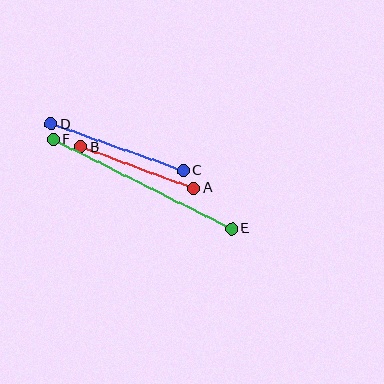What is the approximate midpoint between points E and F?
The midpoint is at approximately (143, 184) pixels.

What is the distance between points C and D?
The distance is approximately 140 pixels.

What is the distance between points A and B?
The distance is approximately 120 pixels.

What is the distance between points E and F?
The distance is approximately 200 pixels.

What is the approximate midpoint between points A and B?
The midpoint is at approximately (137, 168) pixels.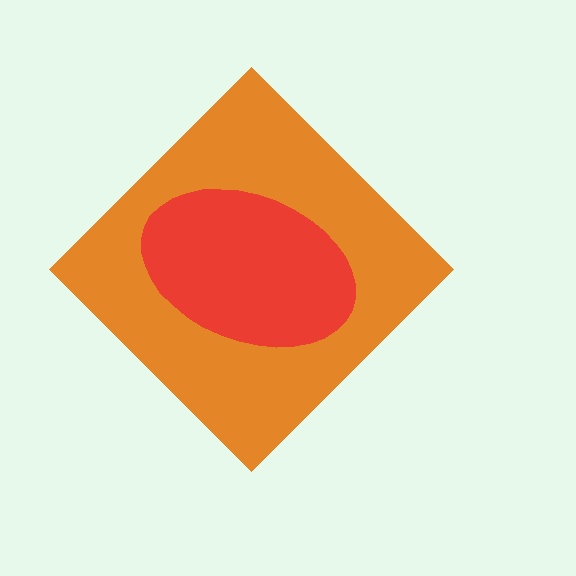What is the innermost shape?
The red ellipse.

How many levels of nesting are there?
2.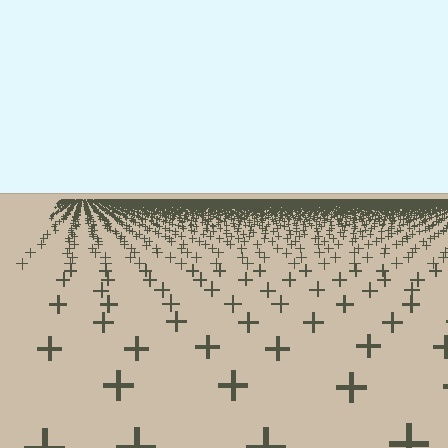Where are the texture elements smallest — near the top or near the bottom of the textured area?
Near the top.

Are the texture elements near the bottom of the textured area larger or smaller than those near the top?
Larger. Near the bottom, elements are closer to the viewer and appear at a bigger on-screen size.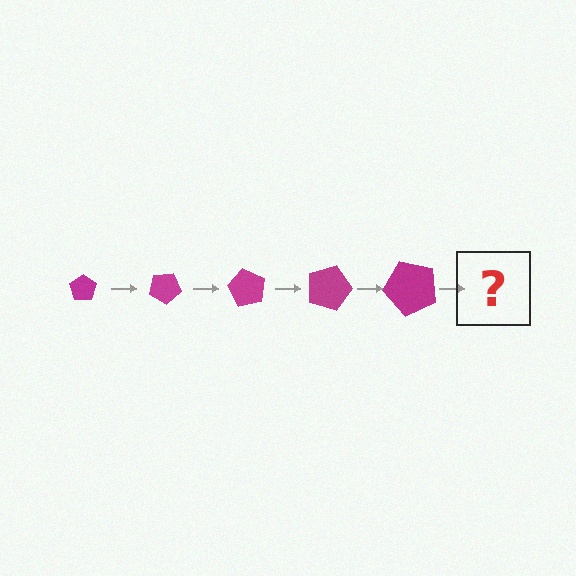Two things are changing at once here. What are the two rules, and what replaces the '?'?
The two rules are that the pentagon grows larger each step and it rotates 30 degrees each step. The '?' should be a pentagon, larger than the previous one and rotated 150 degrees from the start.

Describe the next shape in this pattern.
It should be a pentagon, larger than the previous one and rotated 150 degrees from the start.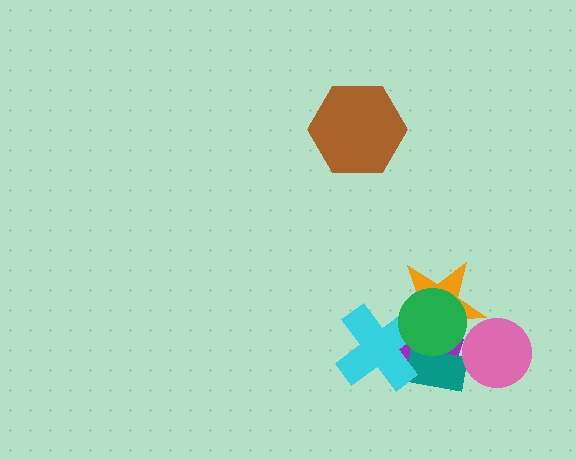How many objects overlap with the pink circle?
0 objects overlap with the pink circle.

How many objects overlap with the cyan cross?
4 objects overlap with the cyan cross.